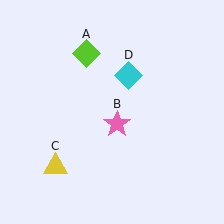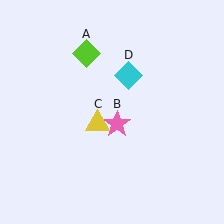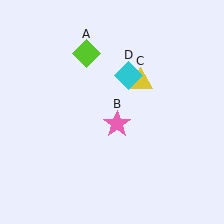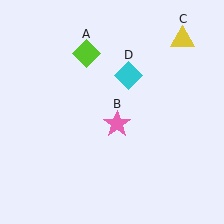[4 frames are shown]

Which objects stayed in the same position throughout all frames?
Lime diamond (object A) and pink star (object B) and cyan diamond (object D) remained stationary.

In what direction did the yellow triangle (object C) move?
The yellow triangle (object C) moved up and to the right.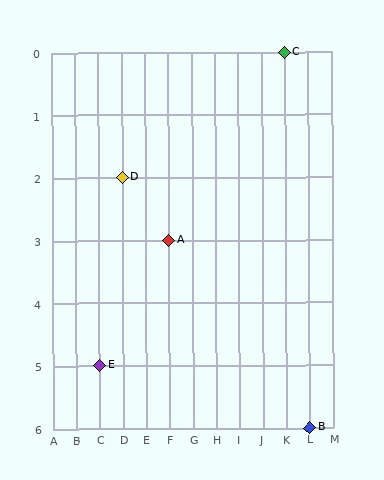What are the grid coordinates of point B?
Point B is at grid coordinates (L, 6).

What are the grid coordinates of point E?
Point E is at grid coordinates (C, 5).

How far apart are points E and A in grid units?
Points E and A are 3 columns and 2 rows apart (about 3.6 grid units diagonally).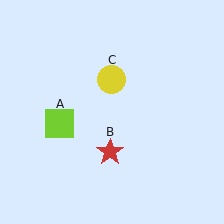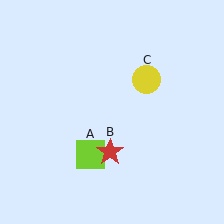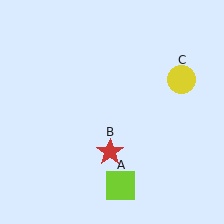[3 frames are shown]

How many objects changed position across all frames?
2 objects changed position: lime square (object A), yellow circle (object C).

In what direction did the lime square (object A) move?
The lime square (object A) moved down and to the right.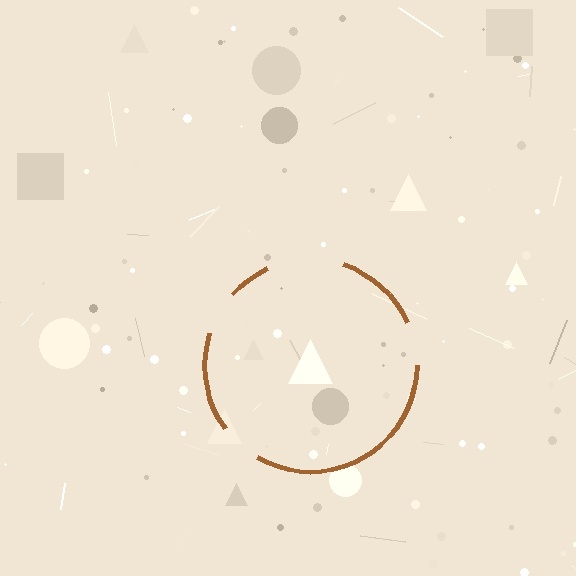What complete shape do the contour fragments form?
The contour fragments form a circle.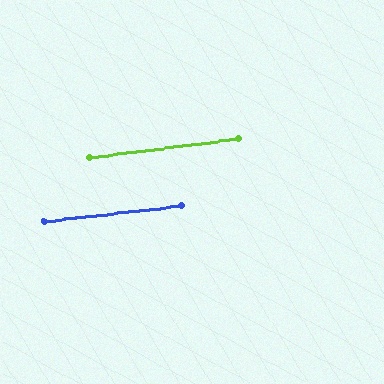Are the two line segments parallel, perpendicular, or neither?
Parallel — their directions differ by only 0.8°.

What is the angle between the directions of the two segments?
Approximately 1 degree.